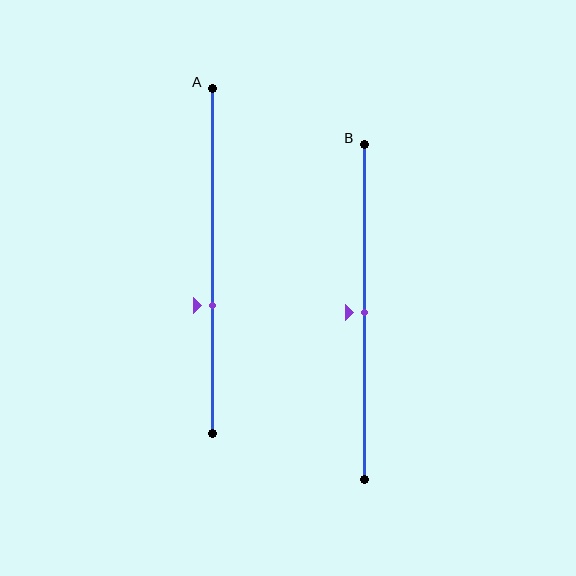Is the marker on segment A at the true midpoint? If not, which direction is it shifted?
No, the marker on segment A is shifted downward by about 13% of the segment length.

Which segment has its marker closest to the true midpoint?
Segment B has its marker closest to the true midpoint.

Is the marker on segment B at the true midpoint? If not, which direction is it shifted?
Yes, the marker on segment B is at the true midpoint.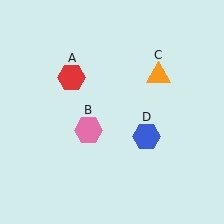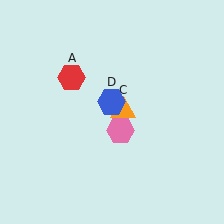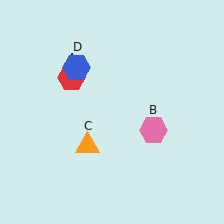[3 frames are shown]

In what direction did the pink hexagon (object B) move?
The pink hexagon (object B) moved right.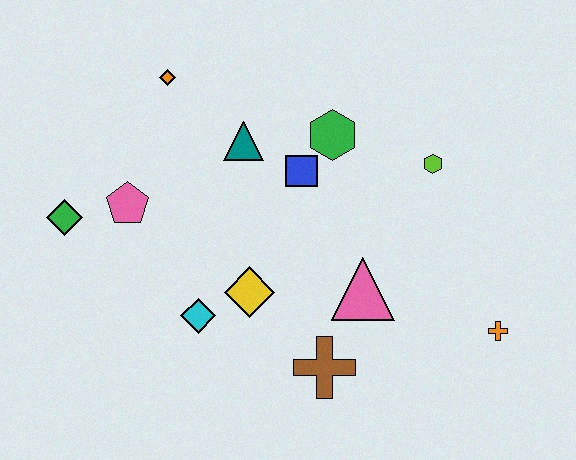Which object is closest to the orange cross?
The pink triangle is closest to the orange cross.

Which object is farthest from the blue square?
The orange cross is farthest from the blue square.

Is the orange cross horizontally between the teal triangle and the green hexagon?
No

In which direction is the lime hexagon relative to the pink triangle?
The lime hexagon is above the pink triangle.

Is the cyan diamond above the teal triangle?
No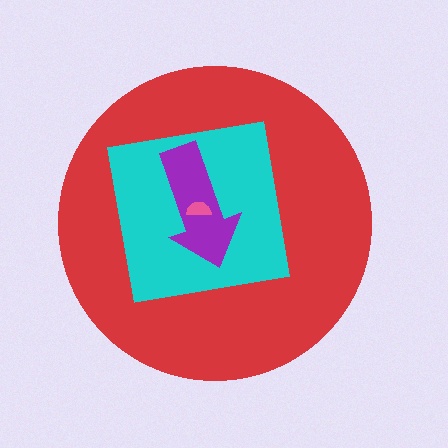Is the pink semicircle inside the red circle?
Yes.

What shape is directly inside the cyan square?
The purple arrow.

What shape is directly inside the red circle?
The cyan square.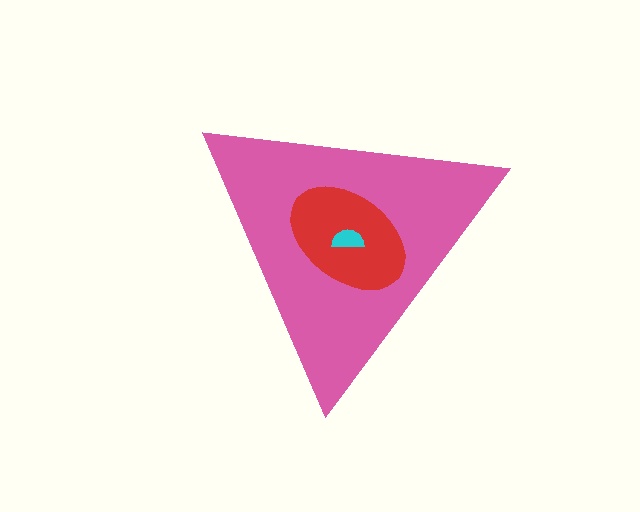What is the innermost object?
The cyan semicircle.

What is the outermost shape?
The pink triangle.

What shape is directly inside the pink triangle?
The red ellipse.